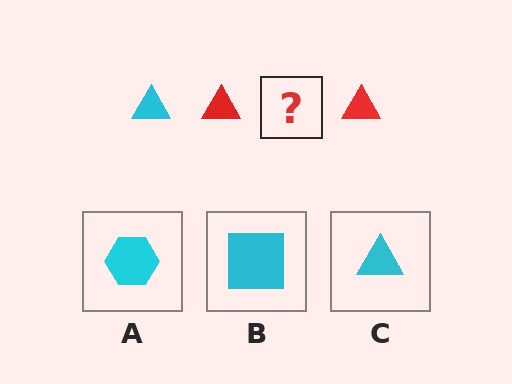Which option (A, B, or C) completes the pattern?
C.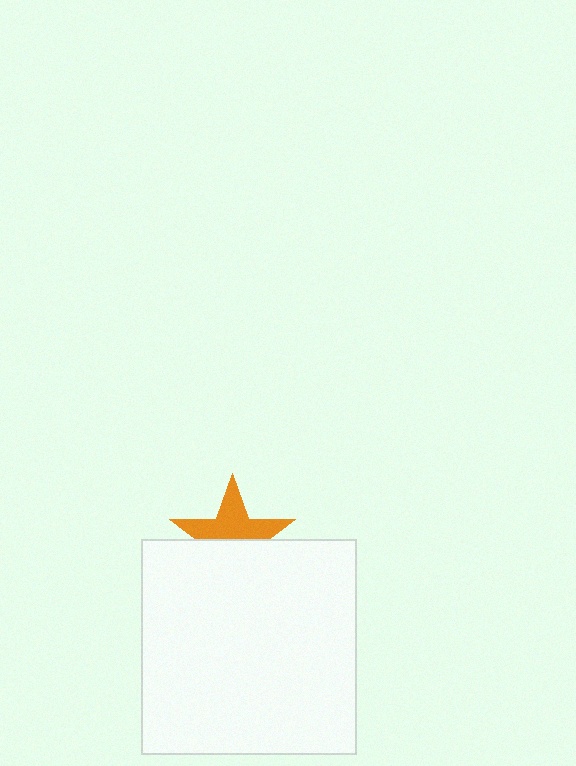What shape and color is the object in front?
The object in front is a white square.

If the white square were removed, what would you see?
You would see the complete orange star.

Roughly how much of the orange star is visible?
About half of it is visible (roughly 53%).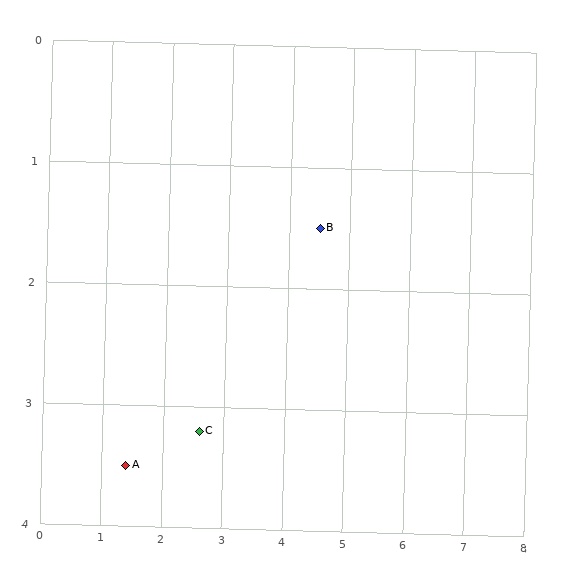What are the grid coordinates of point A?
Point A is at approximately (1.4, 3.5).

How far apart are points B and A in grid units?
Points B and A are about 3.7 grid units apart.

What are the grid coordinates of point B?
Point B is at approximately (4.5, 1.5).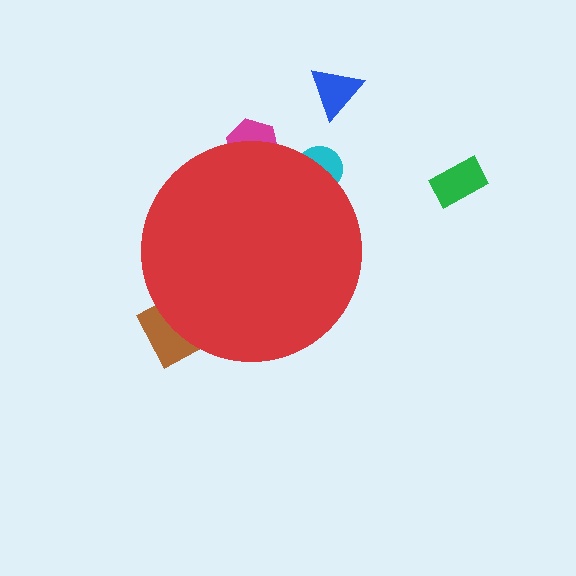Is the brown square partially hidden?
Yes, the brown square is partially hidden behind the red circle.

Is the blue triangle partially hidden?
No, the blue triangle is fully visible.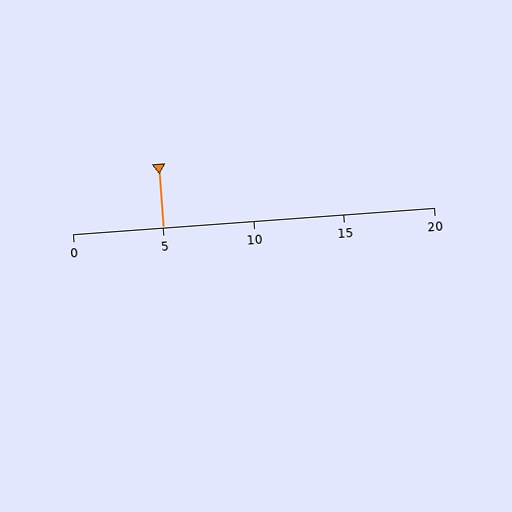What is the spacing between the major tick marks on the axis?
The major ticks are spaced 5 apart.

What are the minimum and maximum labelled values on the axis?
The axis runs from 0 to 20.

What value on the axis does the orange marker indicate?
The marker indicates approximately 5.